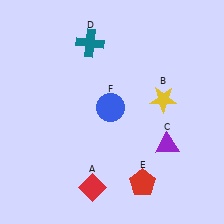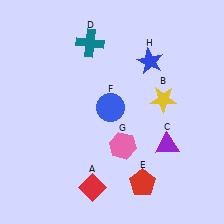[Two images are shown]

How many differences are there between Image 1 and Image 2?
There are 2 differences between the two images.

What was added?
A pink hexagon (G), a blue star (H) were added in Image 2.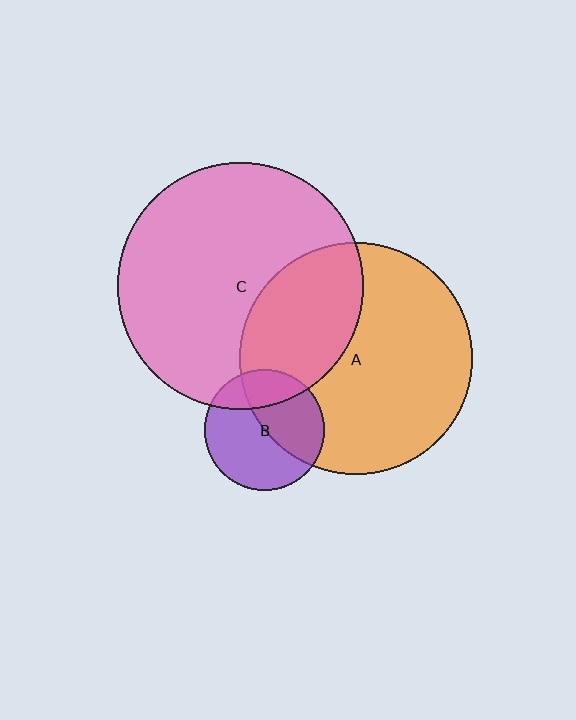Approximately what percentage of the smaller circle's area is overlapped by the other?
Approximately 45%.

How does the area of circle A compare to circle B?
Approximately 3.7 times.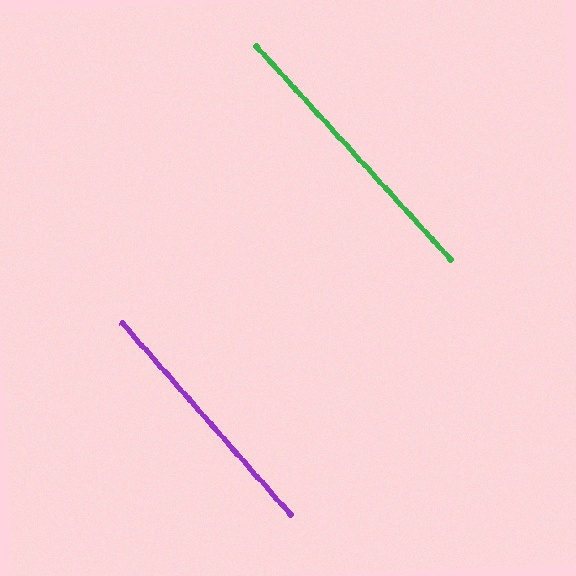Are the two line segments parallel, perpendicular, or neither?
Parallel — their directions differ by only 1.2°.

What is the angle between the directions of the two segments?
Approximately 1 degree.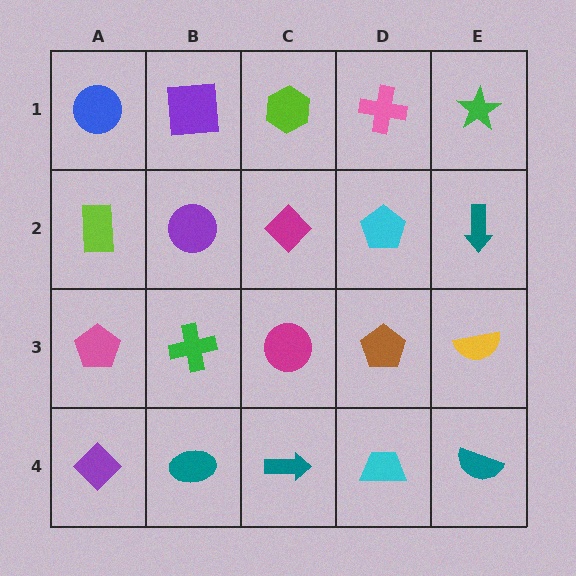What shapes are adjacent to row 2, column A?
A blue circle (row 1, column A), a pink pentagon (row 3, column A), a purple circle (row 2, column B).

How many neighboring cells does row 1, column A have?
2.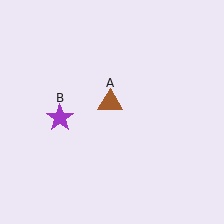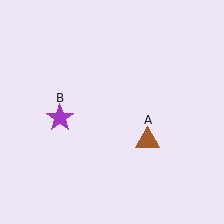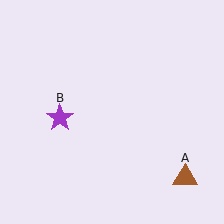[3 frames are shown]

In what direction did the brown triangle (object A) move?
The brown triangle (object A) moved down and to the right.